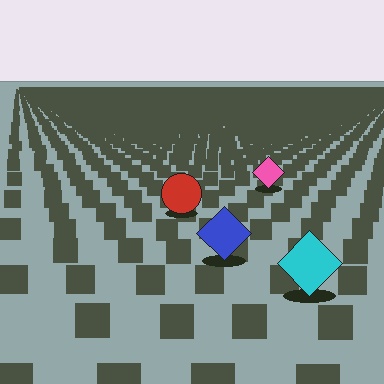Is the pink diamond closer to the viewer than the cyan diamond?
No. The cyan diamond is closer — you can tell from the texture gradient: the ground texture is coarser near it.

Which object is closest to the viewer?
The cyan diamond is closest. The texture marks near it are larger and more spread out.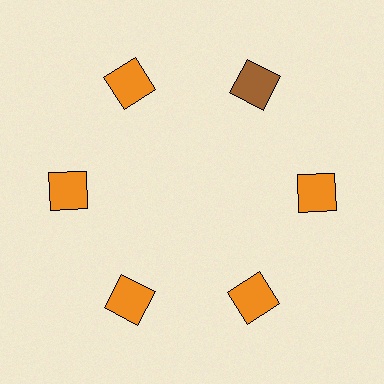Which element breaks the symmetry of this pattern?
The brown square at roughly the 1 o'clock position breaks the symmetry. All other shapes are orange squares.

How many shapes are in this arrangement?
There are 6 shapes arranged in a ring pattern.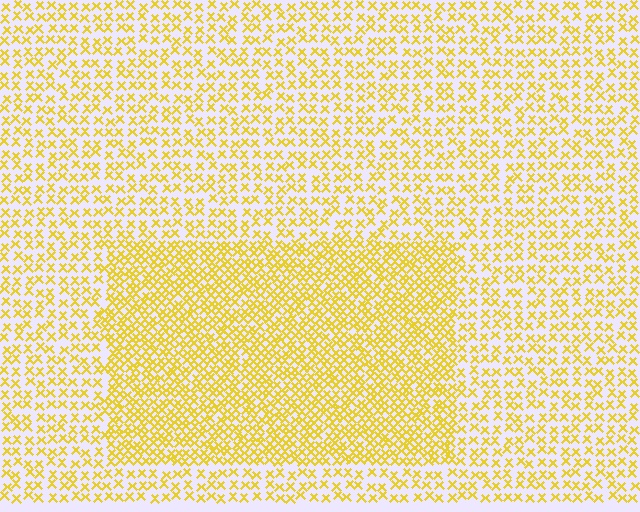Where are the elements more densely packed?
The elements are more densely packed inside the rectangle boundary.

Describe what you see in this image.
The image contains small yellow elements arranged at two different densities. A rectangle-shaped region is visible where the elements are more densely packed than the surrounding area.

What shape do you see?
I see a rectangle.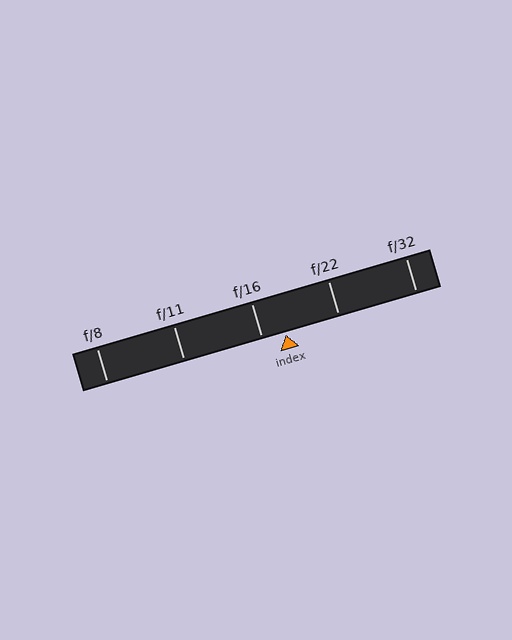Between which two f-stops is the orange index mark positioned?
The index mark is between f/16 and f/22.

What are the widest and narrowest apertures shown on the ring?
The widest aperture shown is f/8 and the narrowest is f/32.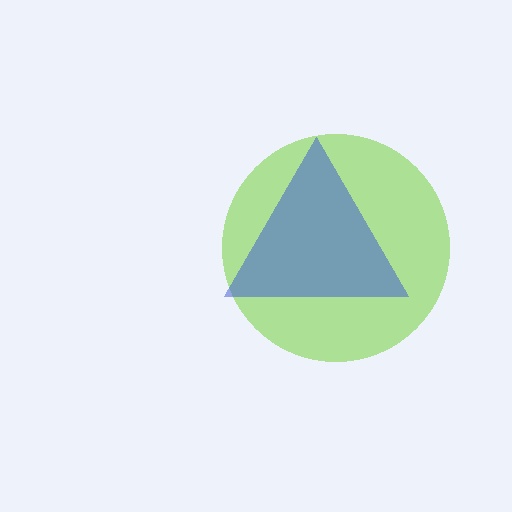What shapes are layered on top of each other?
The layered shapes are: a lime circle, a blue triangle.